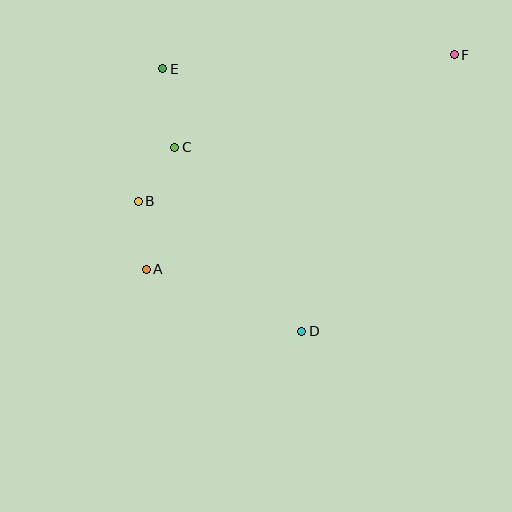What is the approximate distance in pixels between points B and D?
The distance between B and D is approximately 209 pixels.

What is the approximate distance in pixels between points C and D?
The distance between C and D is approximately 224 pixels.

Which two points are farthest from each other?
Points A and F are farthest from each other.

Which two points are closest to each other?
Points B and C are closest to each other.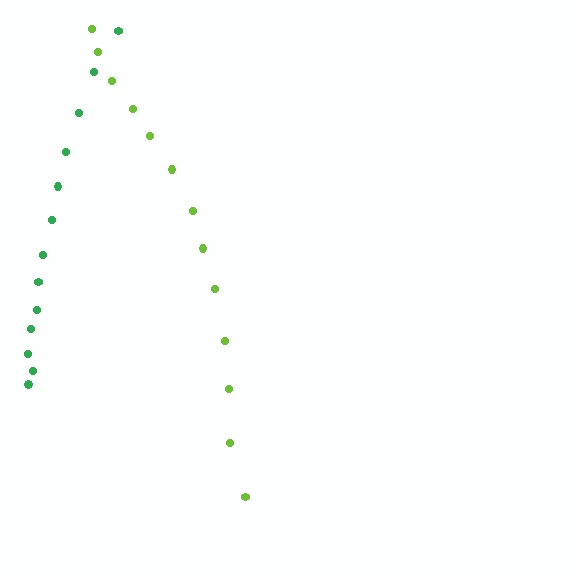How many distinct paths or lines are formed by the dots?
There are 2 distinct paths.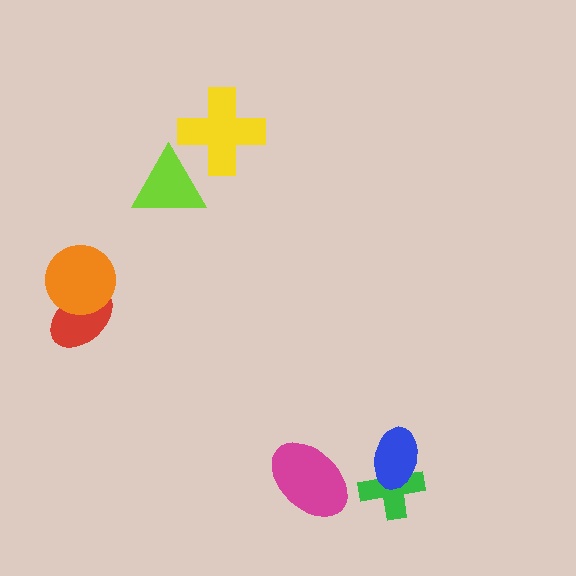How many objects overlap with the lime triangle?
1 object overlaps with the lime triangle.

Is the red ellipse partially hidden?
Yes, it is partially covered by another shape.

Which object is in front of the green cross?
The blue ellipse is in front of the green cross.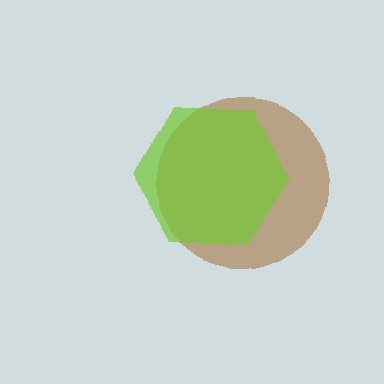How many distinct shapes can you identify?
There are 2 distinct shapes: a brown circle, a lime hexagon.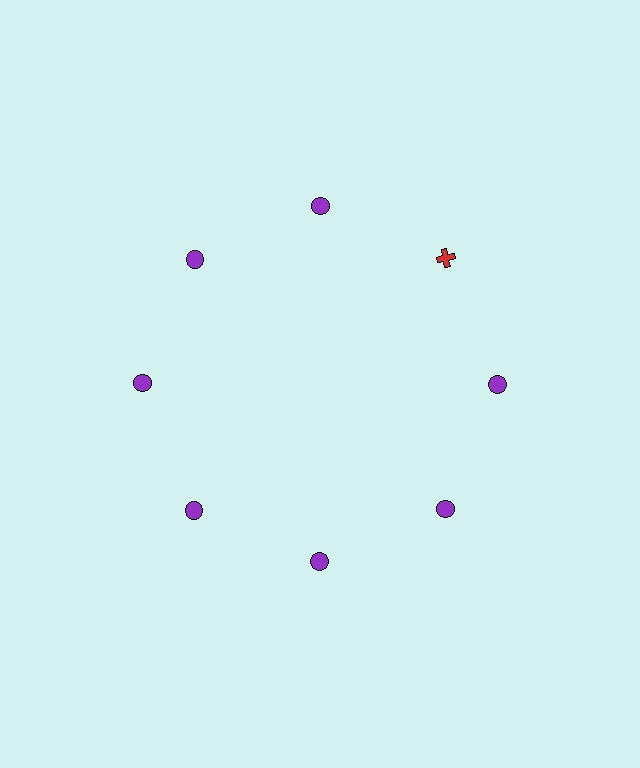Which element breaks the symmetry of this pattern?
The red cross at roughly the 2 o'clock position breaks the symmetry. All other shapes are purple circles.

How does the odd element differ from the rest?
It differs in both color (red instead of purple) and shape (cross instead of circle).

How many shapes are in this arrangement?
There are 8 shapes arranged in a ring pattern.